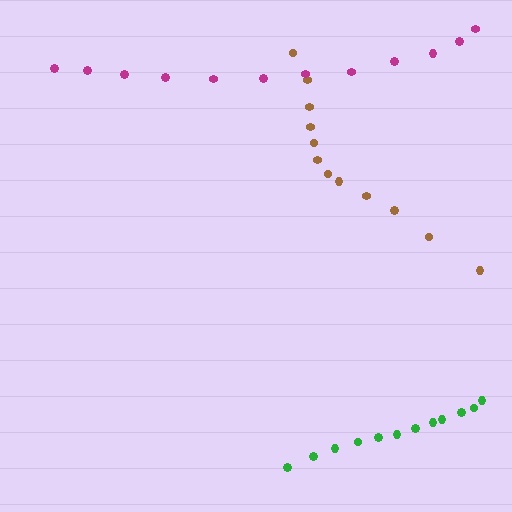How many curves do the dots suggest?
There are 3 distinct paths.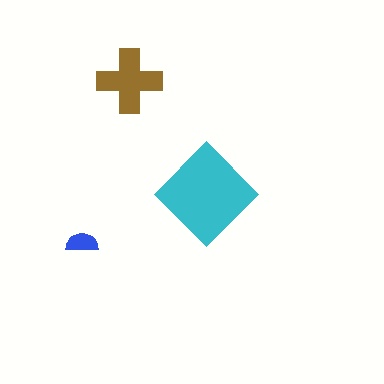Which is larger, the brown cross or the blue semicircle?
The brown cross.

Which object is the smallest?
The blue semicircle.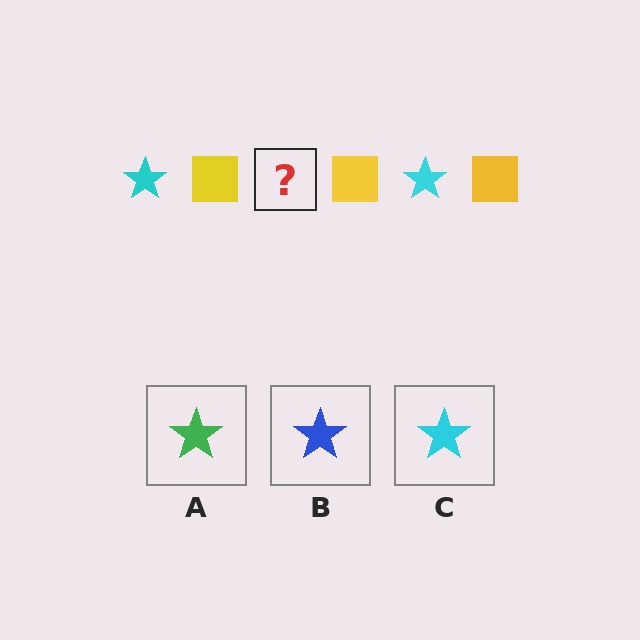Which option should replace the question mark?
Option C.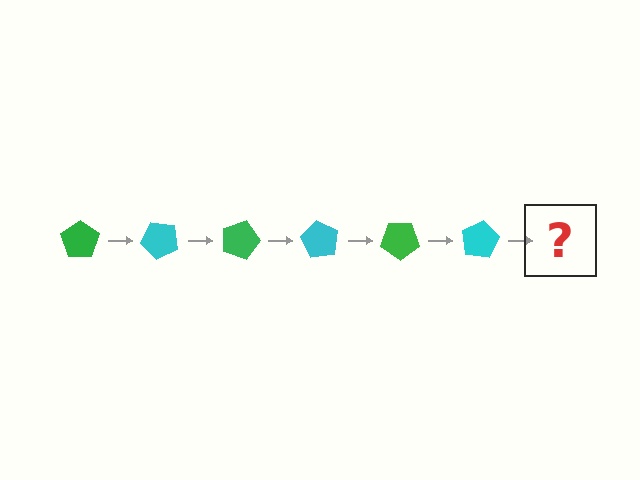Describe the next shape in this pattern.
It should be a green pentagon, rotated 270 degrees from the start.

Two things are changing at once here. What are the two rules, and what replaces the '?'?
The two rules are that it rotates 45 degrees each step and the color cycles through green and cyan. The '?' should be a green pentagon, rotated 270 degrees from the start.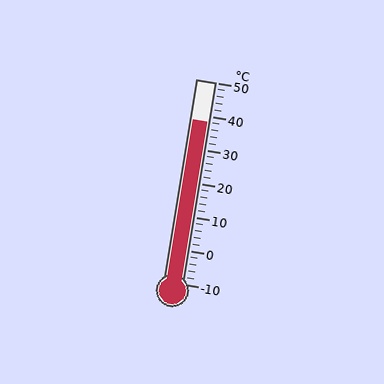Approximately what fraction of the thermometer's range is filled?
The thermometer is filled to approximately 80% of its range.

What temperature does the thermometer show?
The thermometer shows approximately 38°C.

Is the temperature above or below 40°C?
The temperature is below 40°C.